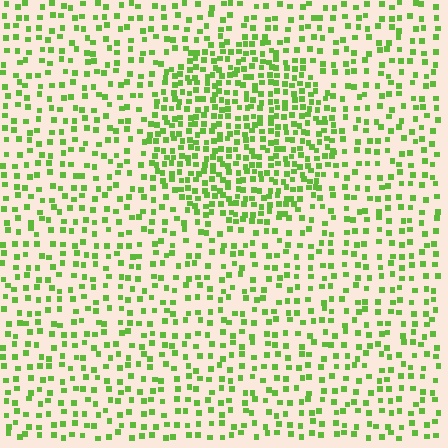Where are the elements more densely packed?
The elements are more densely packed inside the circle boundary.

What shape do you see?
I see a circle.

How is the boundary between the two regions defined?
The boundary is defined by a change in element density (approximately 2.0x ratio). All elements are the same color, size, and shape.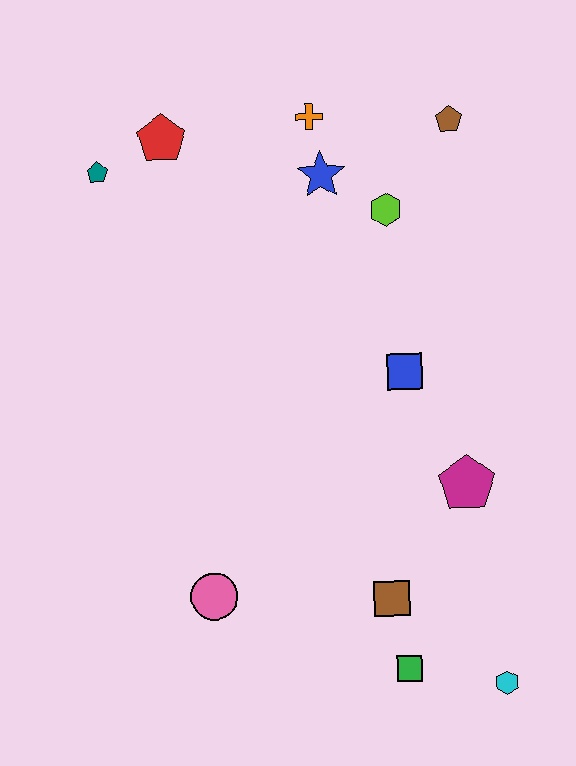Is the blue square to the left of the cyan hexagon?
Yes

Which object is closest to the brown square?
The green square is closest to the brown square.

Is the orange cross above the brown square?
Yes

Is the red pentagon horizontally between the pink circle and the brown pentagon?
No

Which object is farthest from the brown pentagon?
The cyan hexagon is farthest from the brown pentagon.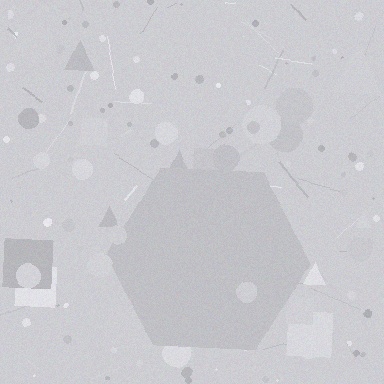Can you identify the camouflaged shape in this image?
The camouflaged shape is a hexagon.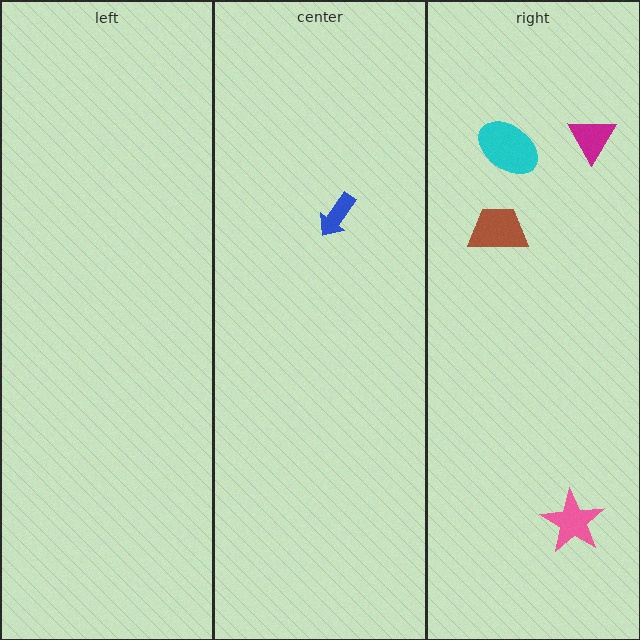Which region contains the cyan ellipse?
The right region.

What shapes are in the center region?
The blue arrow.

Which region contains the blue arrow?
The center region.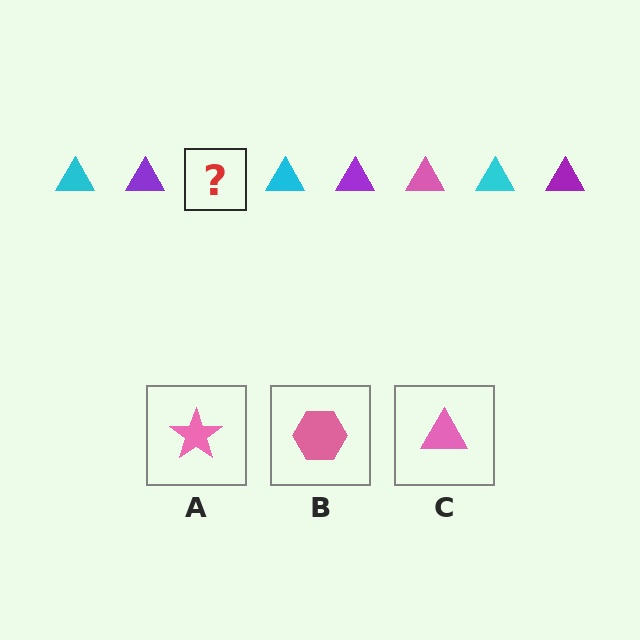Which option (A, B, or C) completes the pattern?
C.